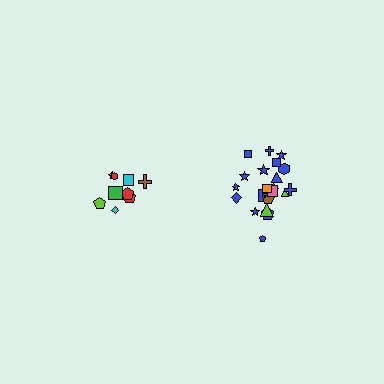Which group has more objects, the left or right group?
The right group.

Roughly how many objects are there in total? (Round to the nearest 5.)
Roughly 30 objects in total.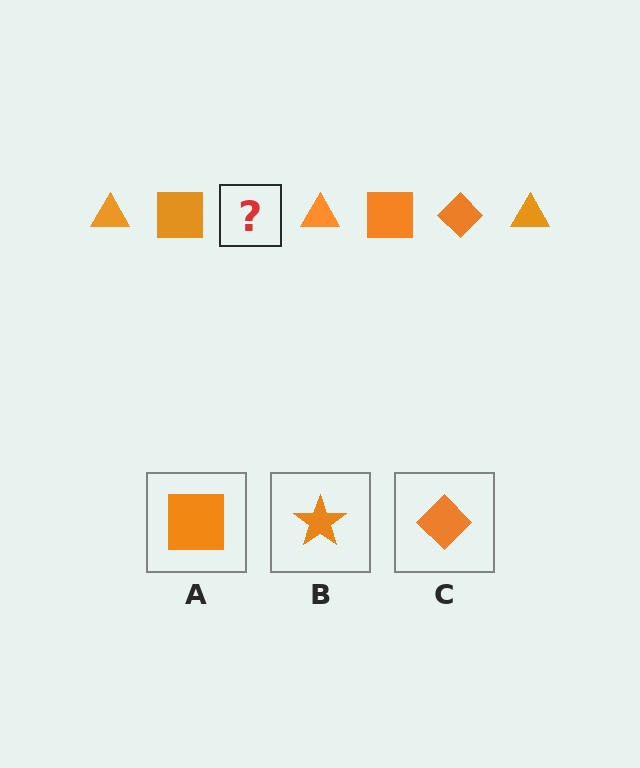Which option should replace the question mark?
Option C.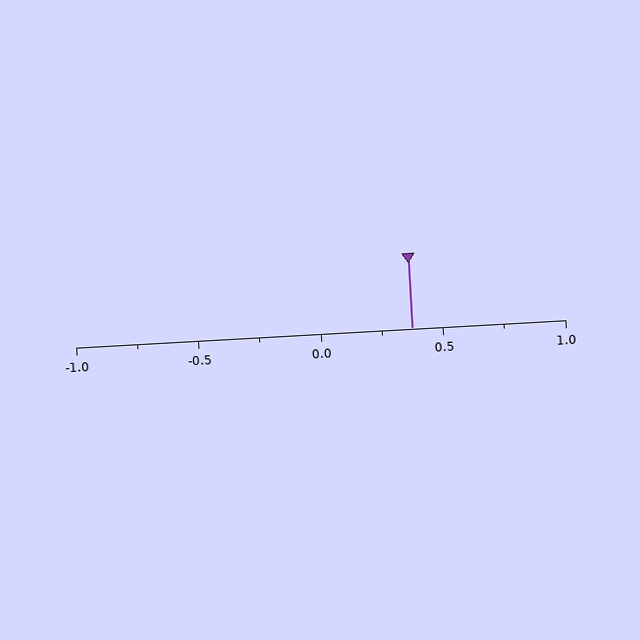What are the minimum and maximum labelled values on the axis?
The axis runs from -1.0 to 1.0.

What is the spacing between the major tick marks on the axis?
The major ticks are spaced 0.5 apart.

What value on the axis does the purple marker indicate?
The marker indicates approximately 0.38.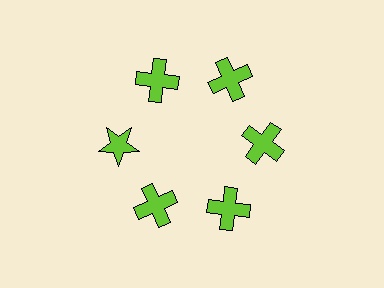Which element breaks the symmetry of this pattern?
The lime star at roughly the 9 o'clock position breaks the symmetry. All other shapes are lime crosses.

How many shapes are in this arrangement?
There are 6 shapes arranged in a ring pattern.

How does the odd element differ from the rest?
It has a different shape: star instead of cross.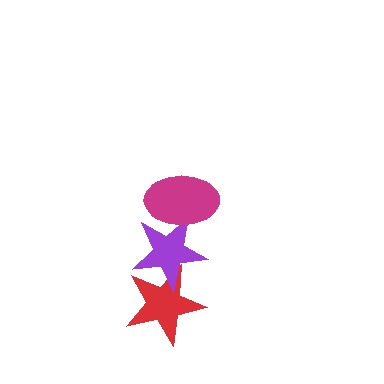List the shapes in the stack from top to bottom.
From top to bottom: the magenta ellipse, the purple star, the red star.